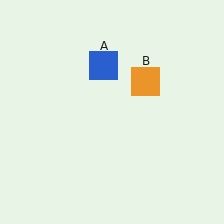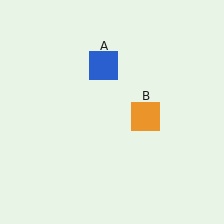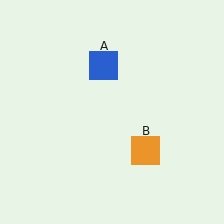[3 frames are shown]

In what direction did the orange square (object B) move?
The orange square (object B) moved down.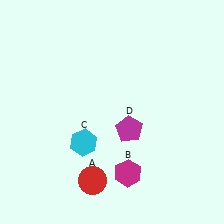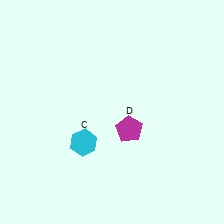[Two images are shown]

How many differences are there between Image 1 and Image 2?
There are 2 differences between the two images.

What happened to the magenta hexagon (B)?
The magenta hexagon (B) was removed in Image 2. It was in the bottom-right area of Image 1.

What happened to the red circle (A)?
The red circle (A) was removed in Image 2. It was in the bottom-left area of Image 1.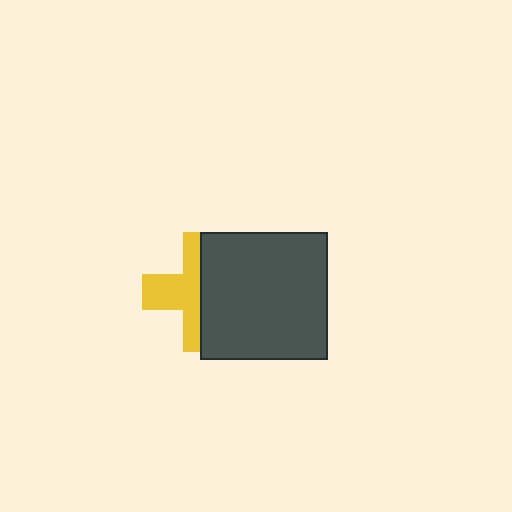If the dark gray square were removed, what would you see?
You would see the complete yellow cross.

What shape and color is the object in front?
The object in front is a dark gray square.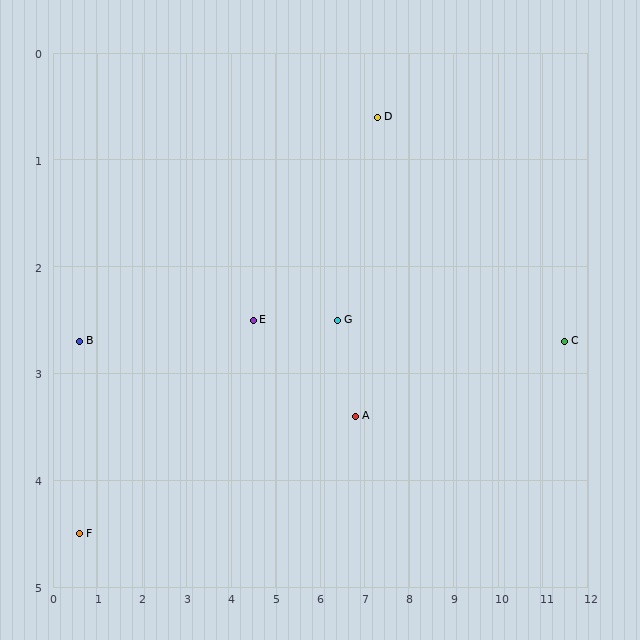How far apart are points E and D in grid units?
Points E and D are about 3.4 grid units apart.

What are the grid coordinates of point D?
Point D is at approximately (7.3, 0.6).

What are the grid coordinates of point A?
Point A is at approximately (6.8, 3.4).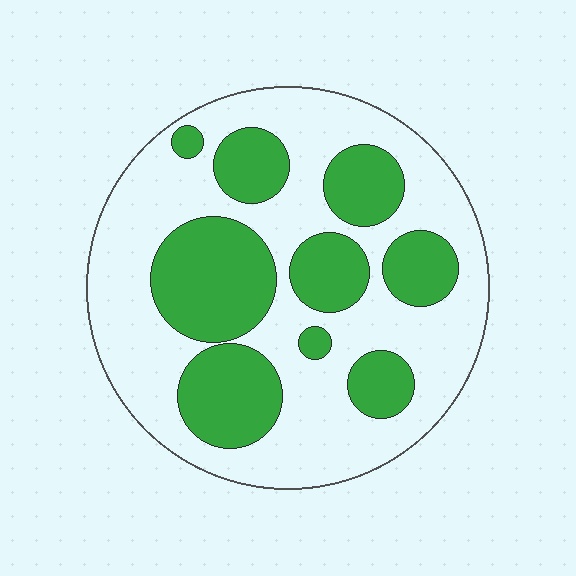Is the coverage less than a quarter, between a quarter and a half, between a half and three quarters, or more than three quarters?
Between a quarter and a half.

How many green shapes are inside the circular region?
9.